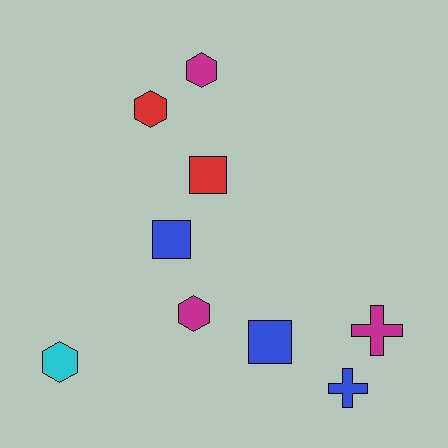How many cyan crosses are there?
There are no cyan crosses.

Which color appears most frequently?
Magenta, with 3 objects.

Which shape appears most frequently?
Hexagon, with 4 objects.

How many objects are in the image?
There are 9 objects.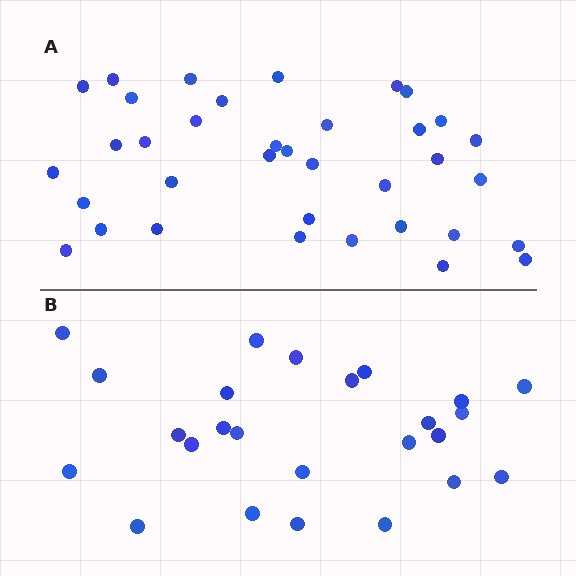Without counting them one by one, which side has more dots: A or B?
Region A (the top region) has more dots.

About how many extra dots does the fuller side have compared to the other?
Region A has roughly 12 or so more dots than region B.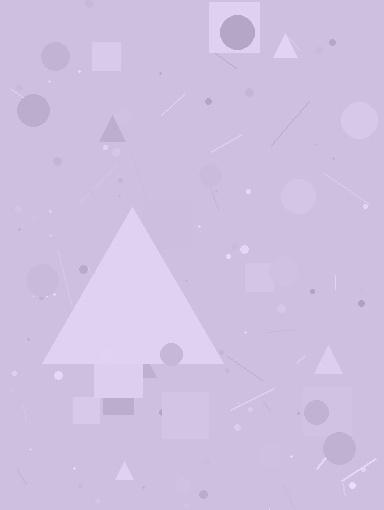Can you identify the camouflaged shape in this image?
The camouflaged shape is a triangle.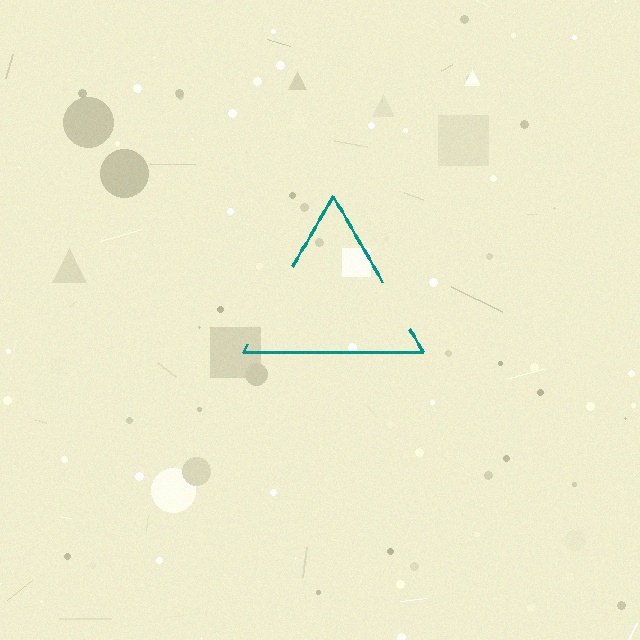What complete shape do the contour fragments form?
The contour fragments form a triangle.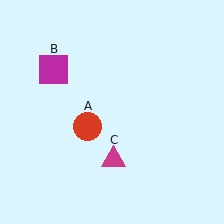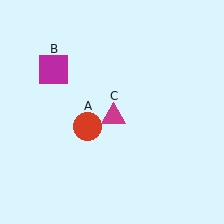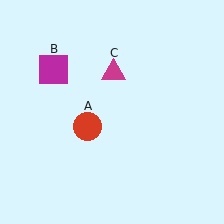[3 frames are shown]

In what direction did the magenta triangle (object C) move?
The magenta triangle (object C) moved up.